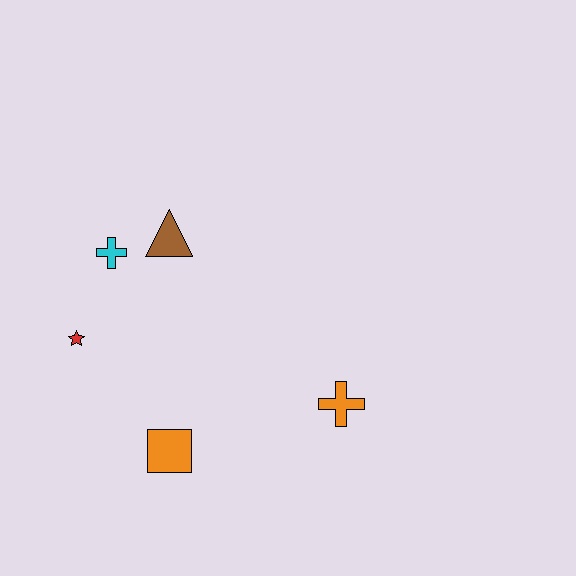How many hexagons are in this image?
There are no hexagons.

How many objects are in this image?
There are 5 objects.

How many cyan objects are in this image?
There is 1 cyan object.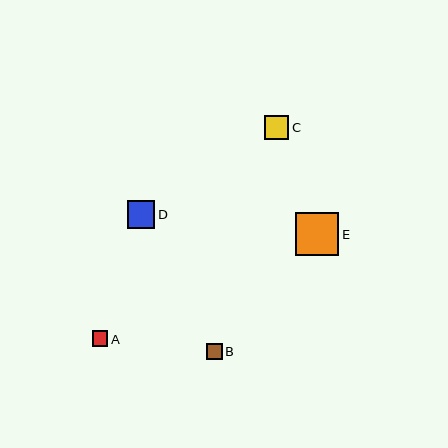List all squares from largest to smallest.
From largest to smallest: E, D, C, B, A.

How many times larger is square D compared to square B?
Square D is approximately 1.7 times the size of square B.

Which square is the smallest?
Square A is the smallest with a size of approximately 16 pixels.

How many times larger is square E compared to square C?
Square E is approximately 1.7 times the size of square C.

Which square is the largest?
Square E is the largest with a size of approximately 43 pixels.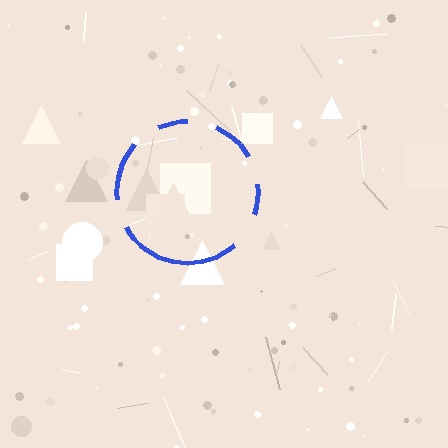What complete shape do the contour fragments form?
The contour fragments form a circle.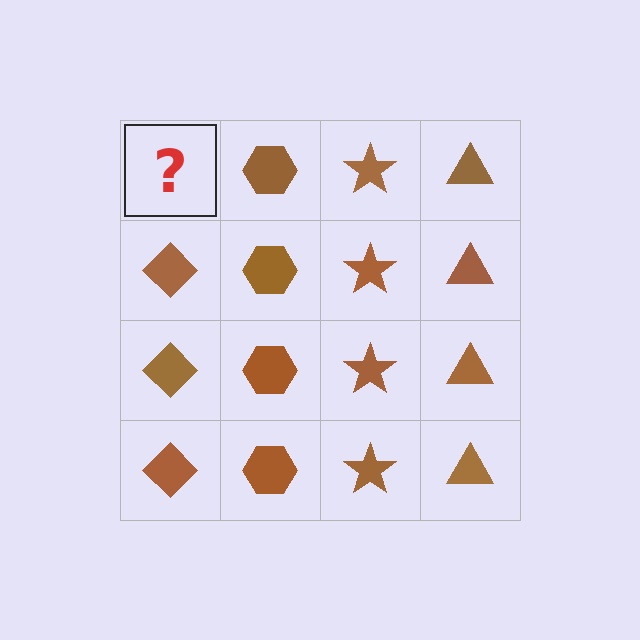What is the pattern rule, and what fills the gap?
The rule is that each column has a consistent shape. The gap should be filled with a brown diamond.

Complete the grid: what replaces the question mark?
The question mark should be replaced with a brown diamond.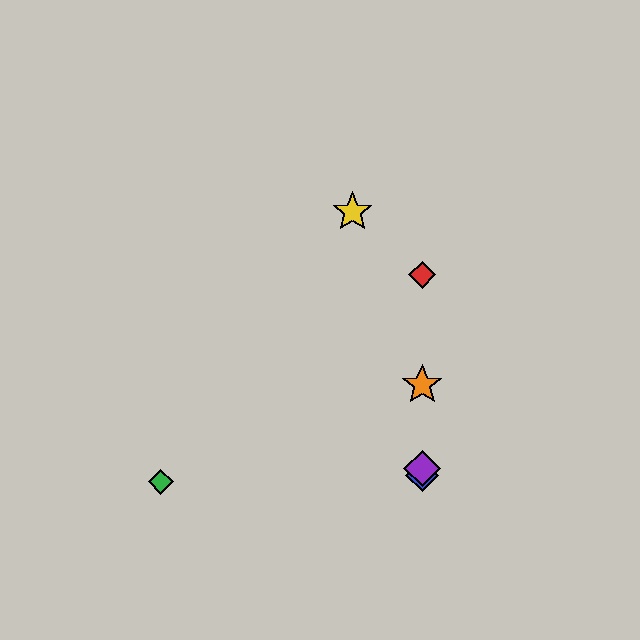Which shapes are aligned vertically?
The red diamond, the blue diamond, the purple diamond, the orange star are aligned vertically.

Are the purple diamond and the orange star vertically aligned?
Yes, both are at x≈422.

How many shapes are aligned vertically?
4 shapes (the red diamond, the blue diamond, the purple diamond, the orange star) are aligned vertically.